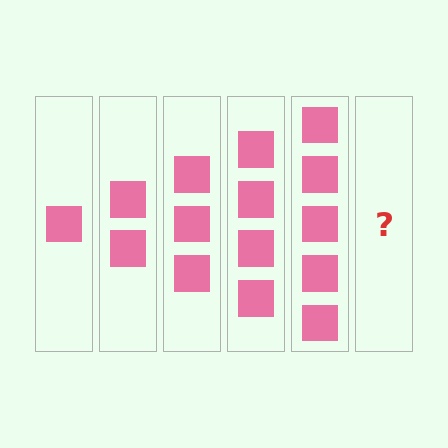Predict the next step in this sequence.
The next step is 6 squares.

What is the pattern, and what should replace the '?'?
The pattern is that each step adds one more square. The '?' should be 6 squares.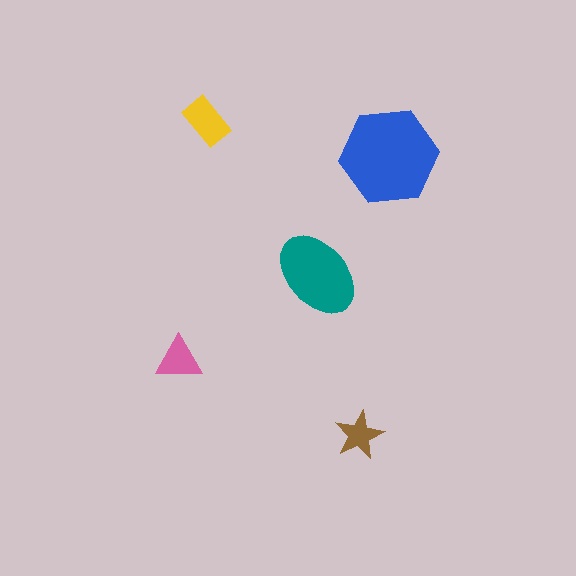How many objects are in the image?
There are 5 objects in the image.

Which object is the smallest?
The brown star.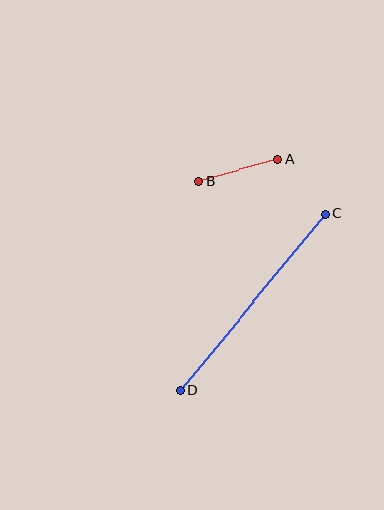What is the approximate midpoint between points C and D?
The midpoint is at approximately (253, 302) pixels.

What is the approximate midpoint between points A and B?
The midpoint is at approximately (238, 170) pixels.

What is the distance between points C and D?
The distance is approximately 228 pixels.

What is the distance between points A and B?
The distance is approximately 81 pixels.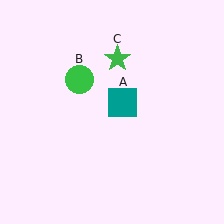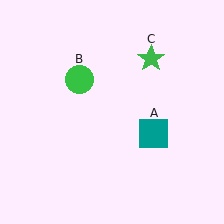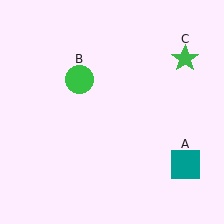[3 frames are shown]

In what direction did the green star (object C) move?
The green star (object C) moved right.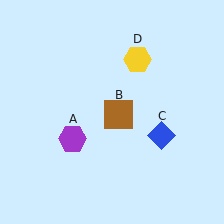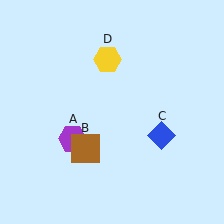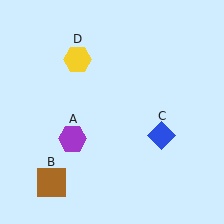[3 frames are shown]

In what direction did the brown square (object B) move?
The brown square (object B) moved down and to the left.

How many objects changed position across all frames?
2 objects changed position: brown square (object B), yellow hexagon (object D).